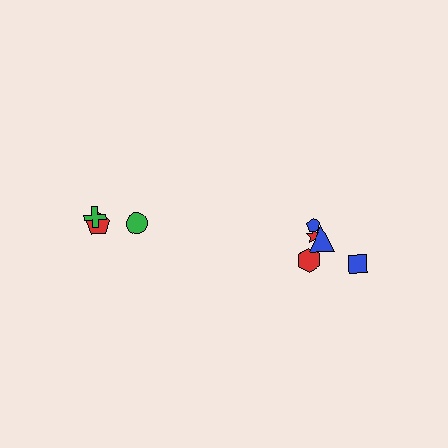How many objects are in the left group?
There are 3 objects.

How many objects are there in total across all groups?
There are 8 objects.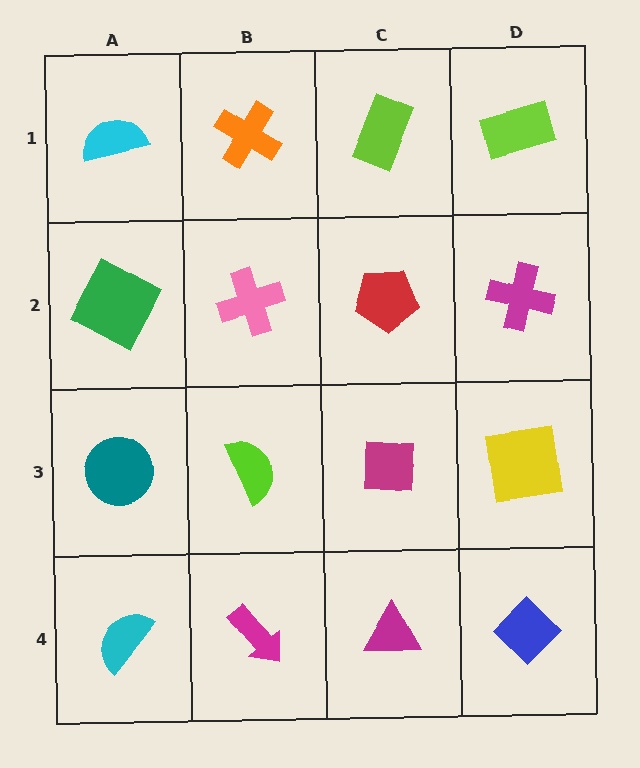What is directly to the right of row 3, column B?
A magenta square.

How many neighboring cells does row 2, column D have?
3.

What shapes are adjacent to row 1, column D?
A magenta cross (row 2, column D), a lime rectangle (row 1, column C).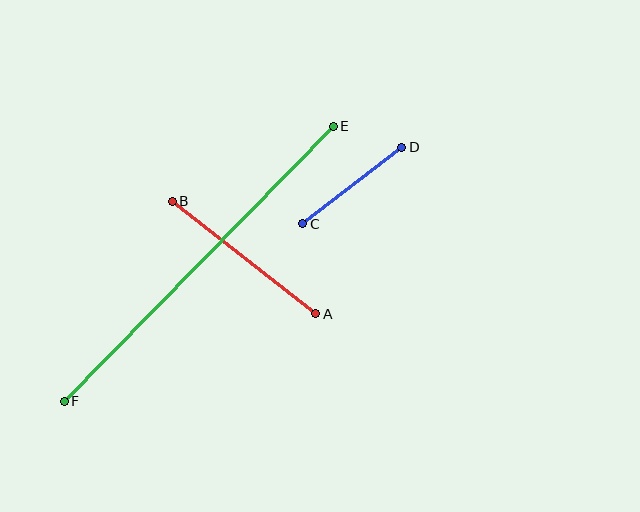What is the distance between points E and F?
The distance is approximately 385 pixels.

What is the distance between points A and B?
The distance is approximately 182 pixels.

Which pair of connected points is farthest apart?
Points E and F are farthest apart.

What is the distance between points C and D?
The distance is approximately 125 pixels.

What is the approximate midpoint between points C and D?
The midpoint is at approximately (352, 185) pixels.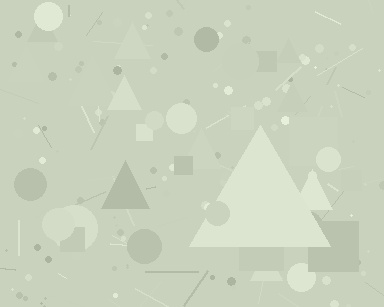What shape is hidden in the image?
A triangle is hidden in the image.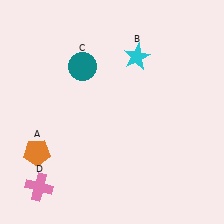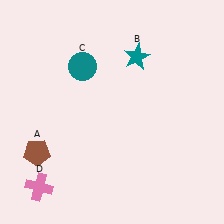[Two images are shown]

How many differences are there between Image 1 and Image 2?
There are 2 differences between the two images.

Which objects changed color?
A changed from orange to brown. B changed from cyan to teal.